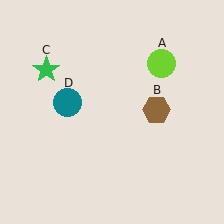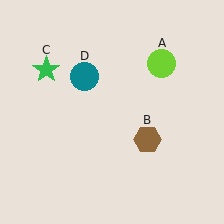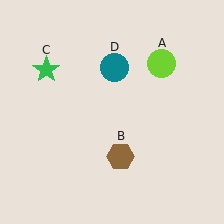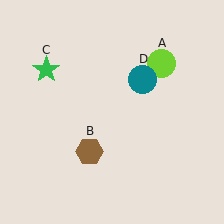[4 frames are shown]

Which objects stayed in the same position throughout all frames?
Lime circle (object A) and green star (object C) remained stationary.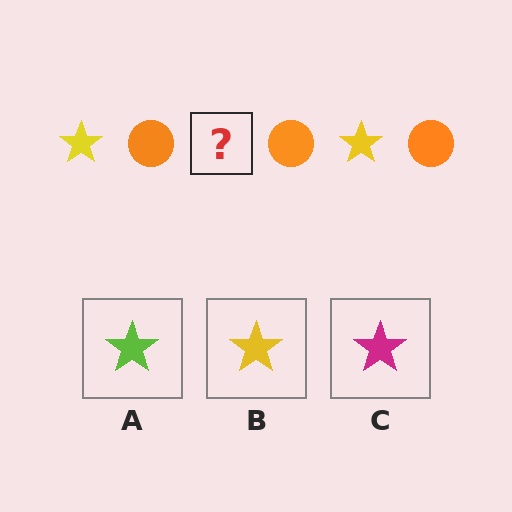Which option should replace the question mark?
Option B.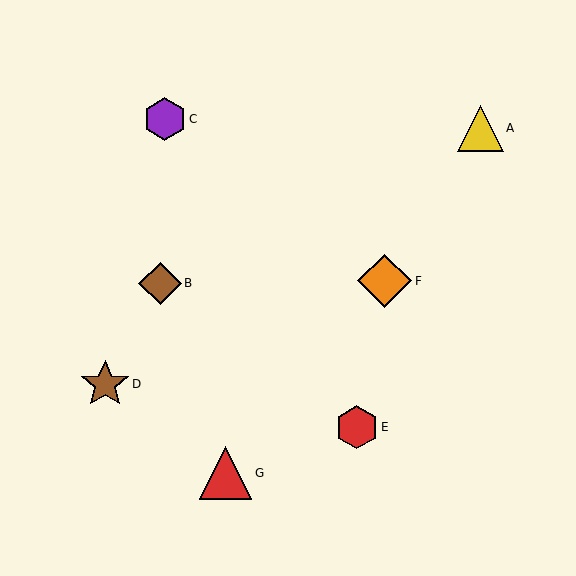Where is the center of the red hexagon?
The center of the red hexagon is at (357, 427).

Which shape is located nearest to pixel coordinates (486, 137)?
The yellow triangle (labeled A) at (480, 128) is nearest to that location.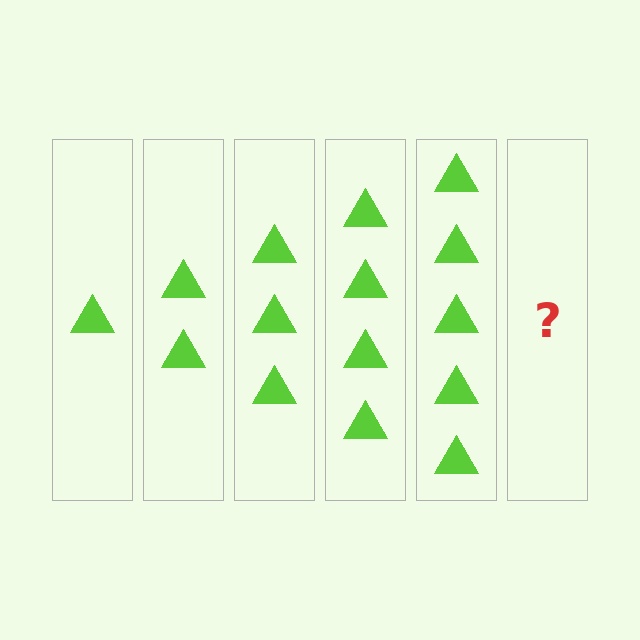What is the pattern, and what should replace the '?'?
The pattern is that each step adds one more triangle. The '?' should be 6 triangles.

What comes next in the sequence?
The next element should be 6 triangles.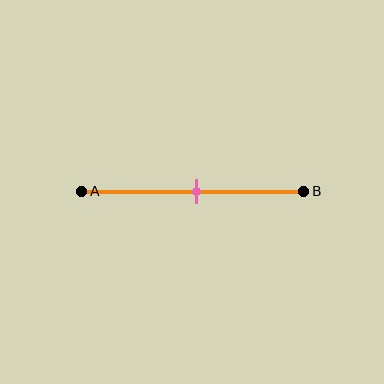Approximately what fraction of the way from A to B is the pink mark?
The pink mark is approximately 50% of the way from A to B.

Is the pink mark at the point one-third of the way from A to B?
No, the mark is at about 50% from A, not at the 33% one-third point.